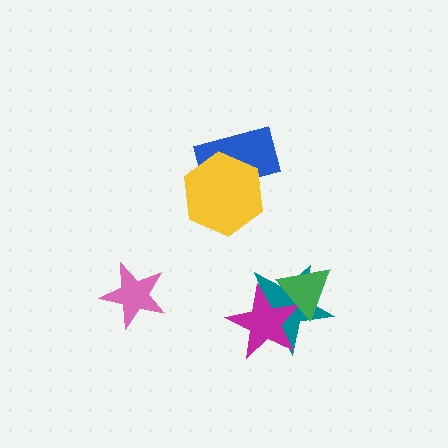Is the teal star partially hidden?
Yes, it is partially covered by another shape.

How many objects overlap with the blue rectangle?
1 object overlaps with the blue rectangle.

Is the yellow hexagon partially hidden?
No, no other shape covers it.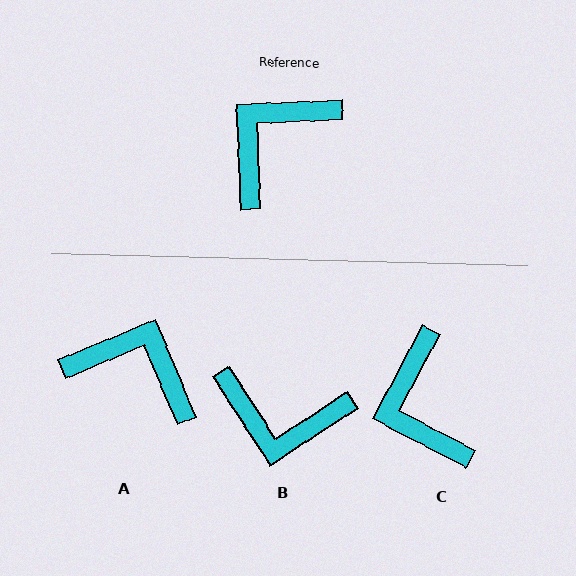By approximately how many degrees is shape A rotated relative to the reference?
Approximately 70 degrees clockwise.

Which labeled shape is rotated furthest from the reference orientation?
B, about 121 degrees away.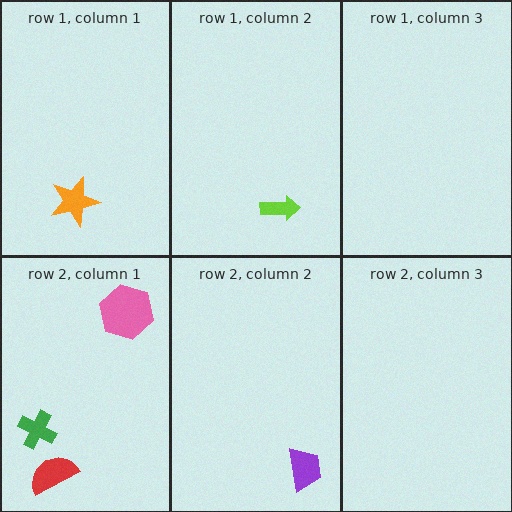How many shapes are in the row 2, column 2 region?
1.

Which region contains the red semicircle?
The row 2, column 1 region.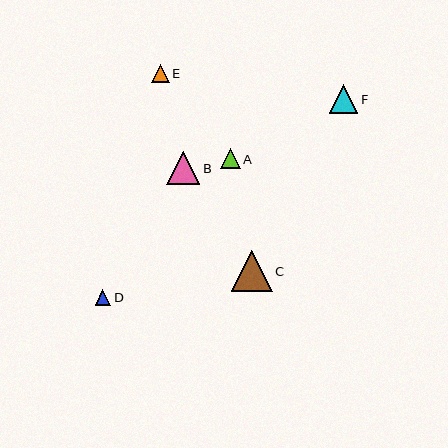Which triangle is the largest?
Triangle C is the largest with a size of approximately 41 pixels.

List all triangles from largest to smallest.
From largest to smallest: C, B, F, A, E, D.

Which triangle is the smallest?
Triangle D is the smallest with a size of approximately 16 pixels.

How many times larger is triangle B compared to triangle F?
Triangle B is approximately 1.2 times the size of triangle F.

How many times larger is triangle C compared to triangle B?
Triangle C is approximately 1.2 times the size of triangle B.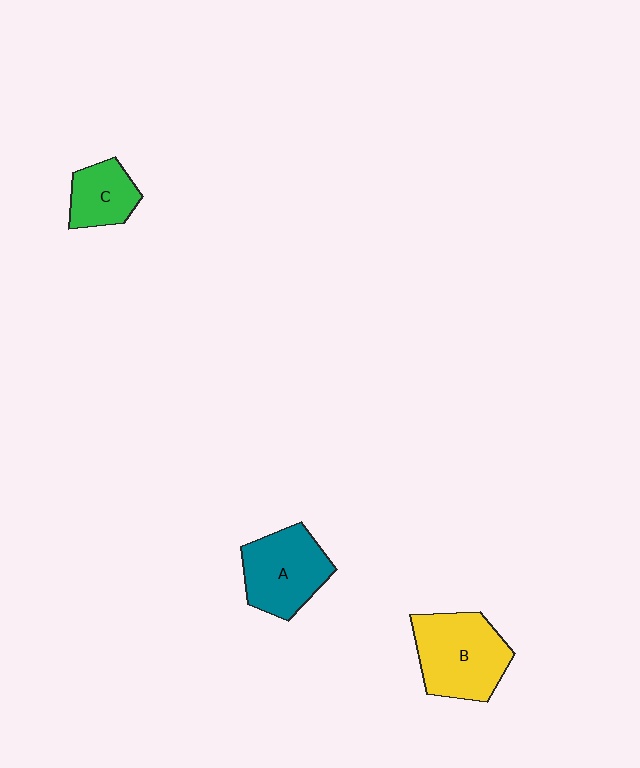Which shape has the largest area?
Shape B (yellow).